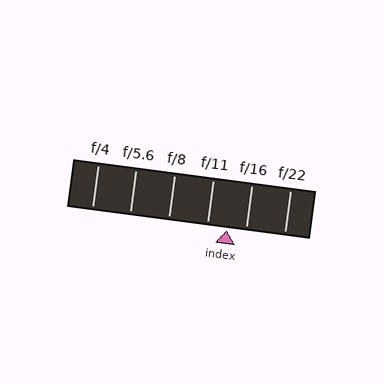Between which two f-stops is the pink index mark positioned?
The index mark is between f/11 and f/16.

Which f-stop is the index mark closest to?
The index mark is closest to f/16.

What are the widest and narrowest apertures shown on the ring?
The widest aperture shown is f/4 and the narrowest is f/22.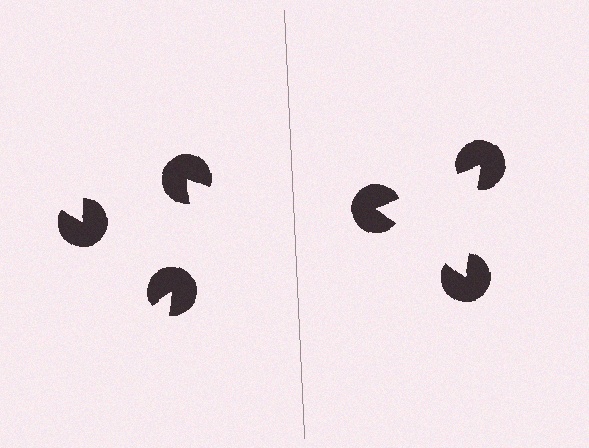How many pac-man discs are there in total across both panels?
6 — 3 on each side.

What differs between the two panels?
The pac-man discs are positioned identically on both sides; only the wedge orientations differ. On the right they align to a triangle; on the left they are misaligned.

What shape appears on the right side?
An illusory triangle.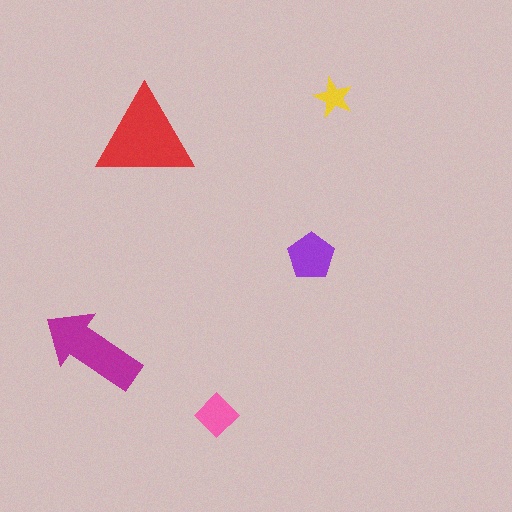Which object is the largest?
The red triangle.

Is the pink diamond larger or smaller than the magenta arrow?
Smaller.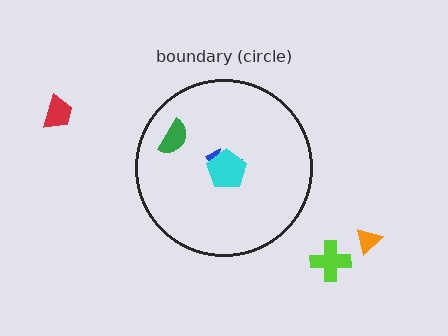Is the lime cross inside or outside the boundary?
Outside.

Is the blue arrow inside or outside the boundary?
Inside.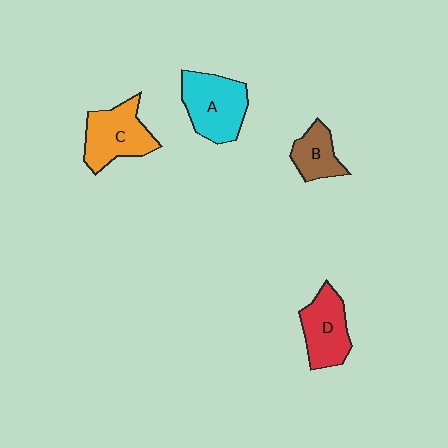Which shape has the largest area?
Shape A (cyan).